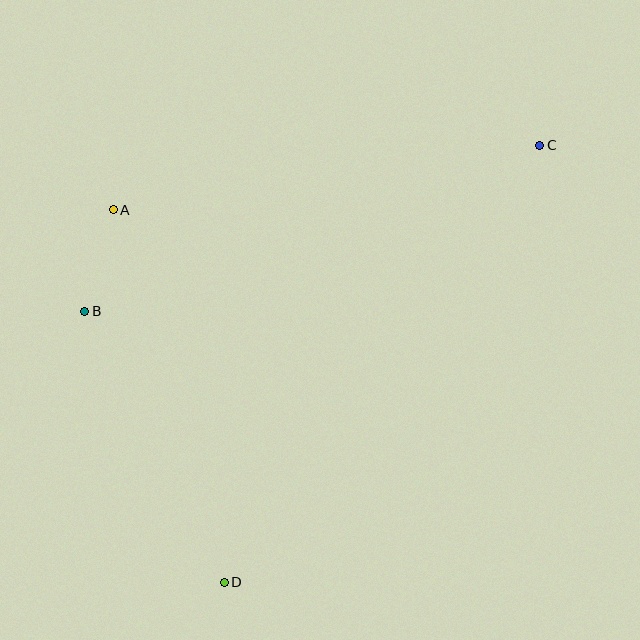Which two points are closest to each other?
Points A and B are closest to each other.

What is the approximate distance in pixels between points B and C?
The distance between B and C is approximately 484 pixels.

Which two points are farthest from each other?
Points C and D are farthest from each other.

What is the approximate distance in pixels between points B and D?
The distance between B and D is approximately 305 pixels.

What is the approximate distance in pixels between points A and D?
The distance between A and D is approximately 389 pixels.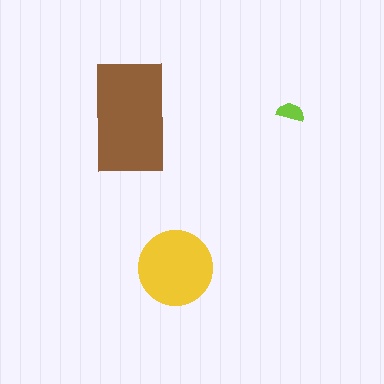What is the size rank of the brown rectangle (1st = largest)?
1st.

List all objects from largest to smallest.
The brown rectangle, the yellow circle, the lime semicircle.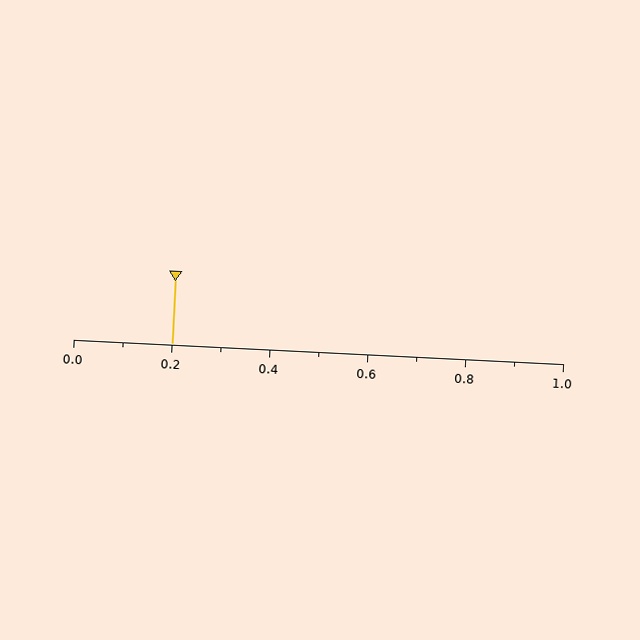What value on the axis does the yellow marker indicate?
The marker indicates approximately 0.2.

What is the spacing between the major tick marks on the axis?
The major ticks are spaced 0.2 apart.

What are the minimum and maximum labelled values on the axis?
The axis runs from 0.0 to 1.0.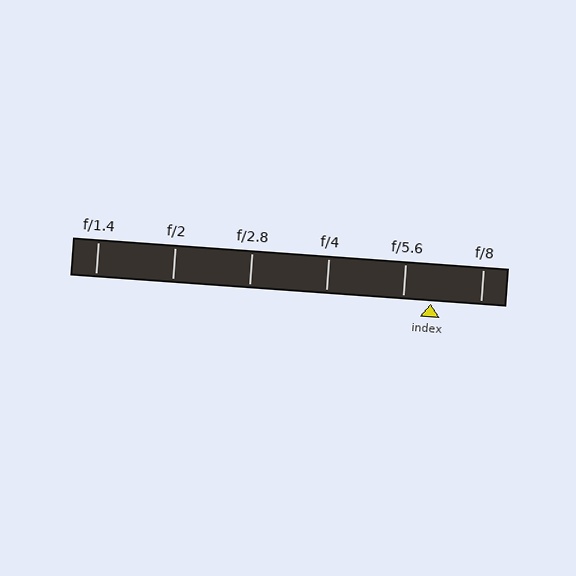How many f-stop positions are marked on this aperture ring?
There are 6 f-stop positions marked.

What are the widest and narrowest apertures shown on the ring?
The widest aperture shown is f/1.4 and the narrowest is f/8.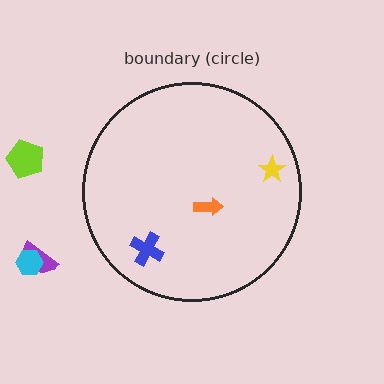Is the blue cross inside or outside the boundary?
Inside.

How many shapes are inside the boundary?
3 inside, 3 outside.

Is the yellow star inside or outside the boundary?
Inside.